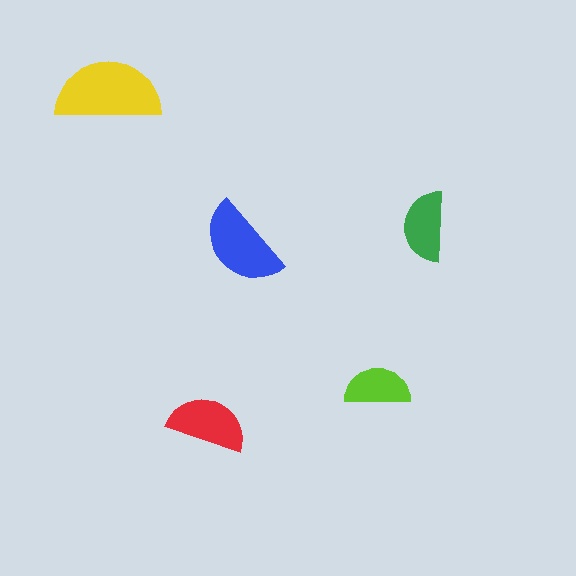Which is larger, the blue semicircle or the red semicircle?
The blue one.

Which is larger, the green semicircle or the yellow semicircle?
The yellow one.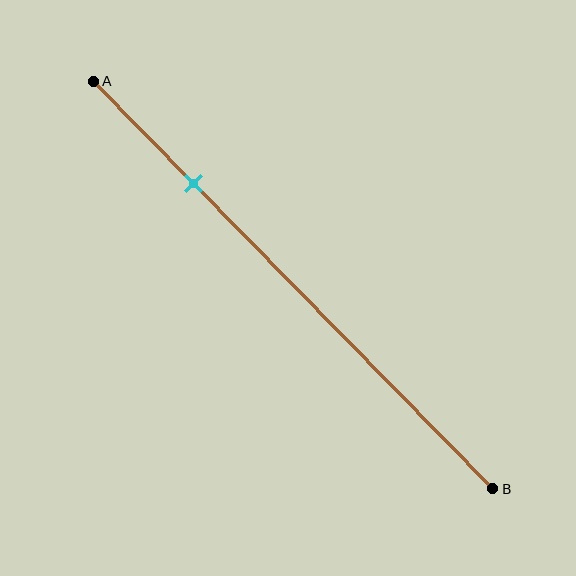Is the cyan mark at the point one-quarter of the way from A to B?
Yes, the mark is approximately at the one-quarter point.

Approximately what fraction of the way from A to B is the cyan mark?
The cyan mark is approximately 25% of the way from A to B.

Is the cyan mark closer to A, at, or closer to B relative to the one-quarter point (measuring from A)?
The cyan mark is approximately at the one-quarter point of segment AB.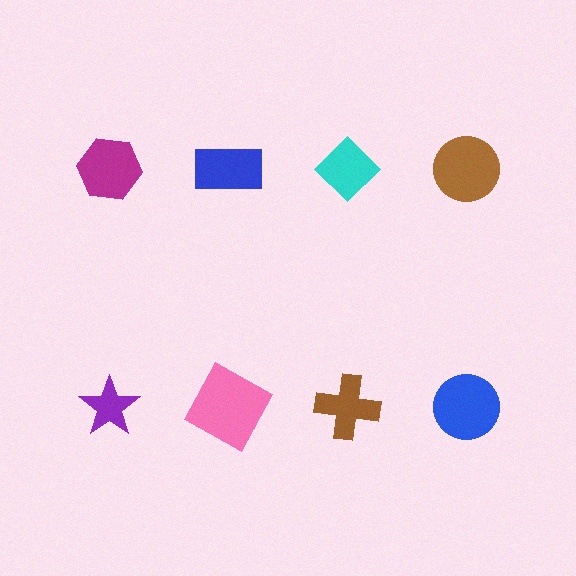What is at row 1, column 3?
A cyan diamond.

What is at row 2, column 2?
A pink square.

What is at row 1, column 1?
A magenta hexagon.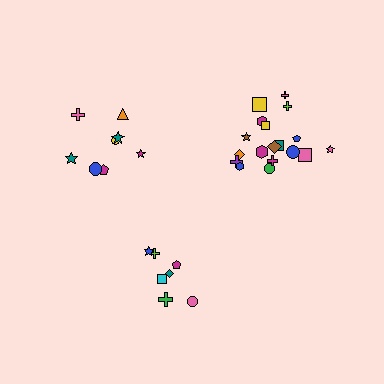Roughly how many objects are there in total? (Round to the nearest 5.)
Roughly 35 objects in total.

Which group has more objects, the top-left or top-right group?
The top-right group.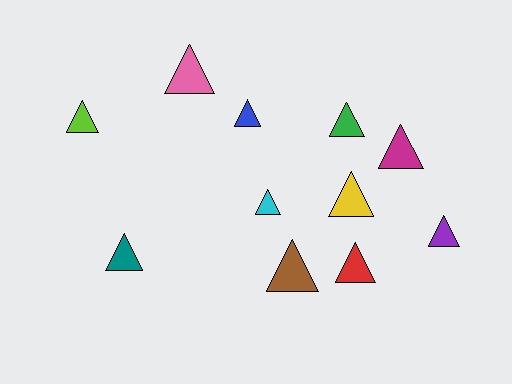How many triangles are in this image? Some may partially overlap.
There are 11 triangles.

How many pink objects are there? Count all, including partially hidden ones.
There is 1 pink object.